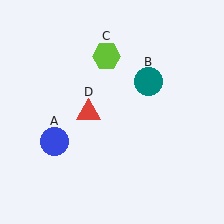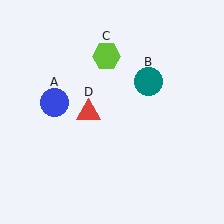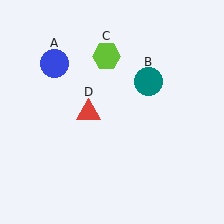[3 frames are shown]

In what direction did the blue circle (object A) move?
The blue circle (object A) moved up.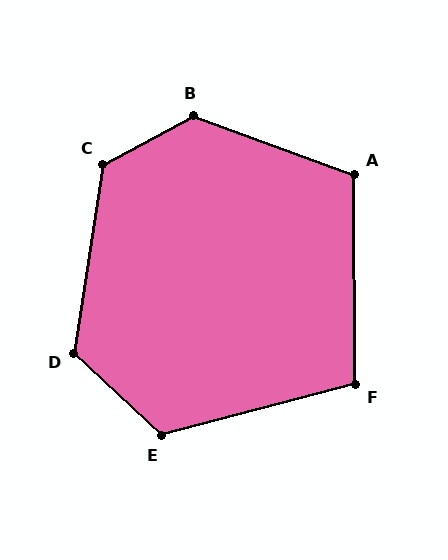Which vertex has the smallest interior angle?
F, at approximately 105 degrees.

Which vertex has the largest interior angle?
B, at approximately 131 degrees.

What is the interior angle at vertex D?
Approximately 124 degrees (obtuse).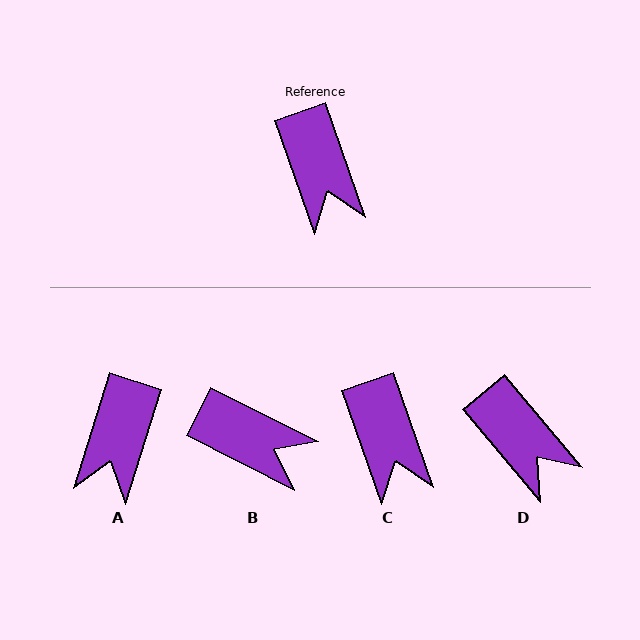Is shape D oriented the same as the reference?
No, it is off by about 21 degrees.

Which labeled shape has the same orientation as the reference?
C.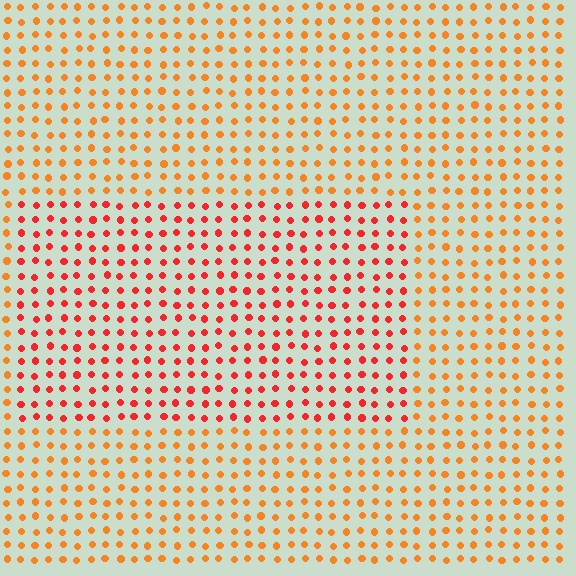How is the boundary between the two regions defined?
The boundary is defined purely by a slight shift in hue (about 30 degrees). Spacing, size, and orientation are identical on both sides.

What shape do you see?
I see a rectangle.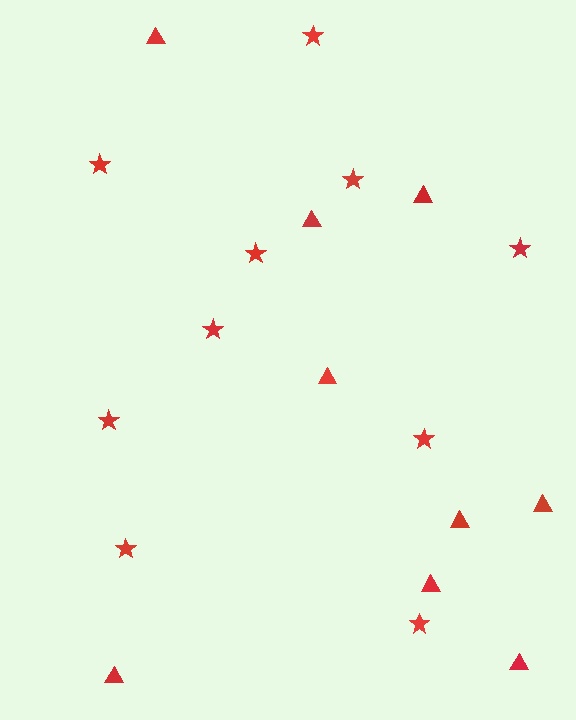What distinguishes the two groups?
There are 2 groups: one group of triangles (9) and one group of stars (10).